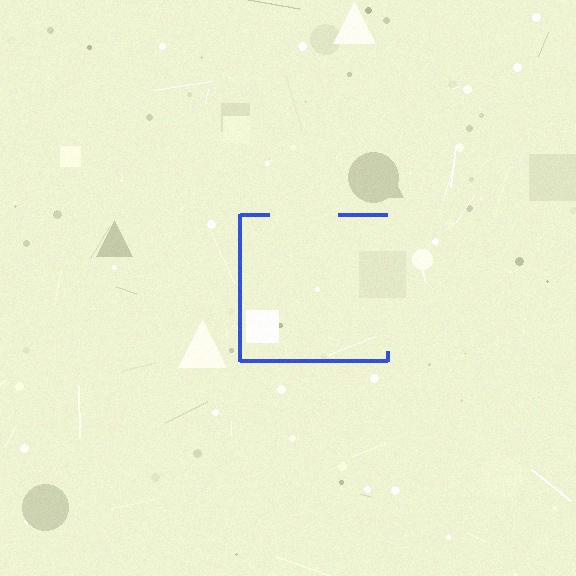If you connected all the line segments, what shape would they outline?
They would outline a square.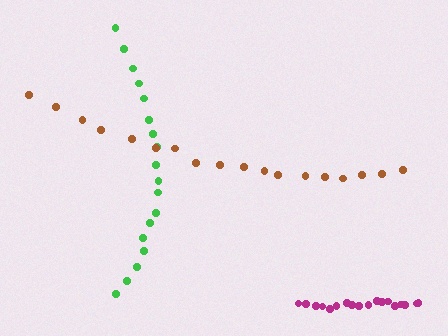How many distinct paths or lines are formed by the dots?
There are 3 distinct paths.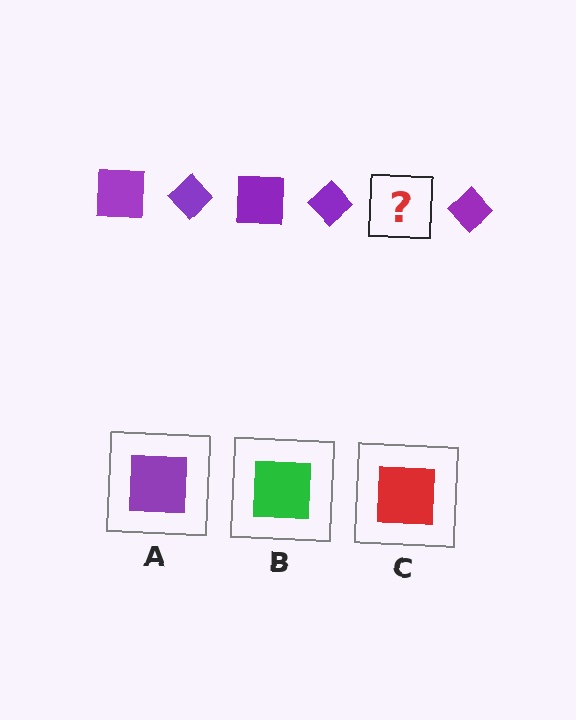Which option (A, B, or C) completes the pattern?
A.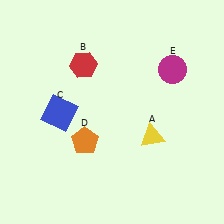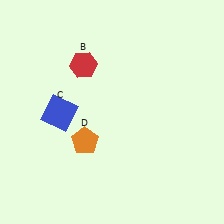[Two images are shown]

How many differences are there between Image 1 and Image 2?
There are 2 differences between the two images.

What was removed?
The magenta circle (E), the yellow triangle (A) were removed in Image 2.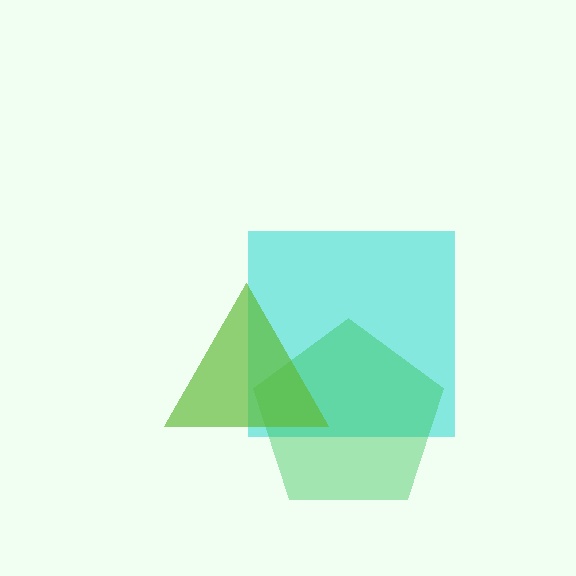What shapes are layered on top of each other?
The layered shapes are: a cyan square, a green pentagon, a lime triangle.